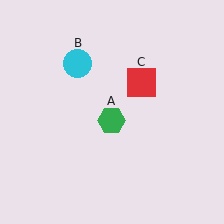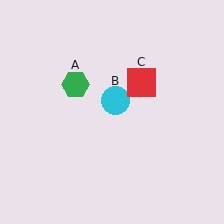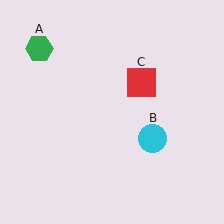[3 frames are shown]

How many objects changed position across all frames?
2 objects changed position: green hexagon (object A), cyan circle (object B).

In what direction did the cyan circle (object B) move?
The cyan circle (object B) moved down and to the right.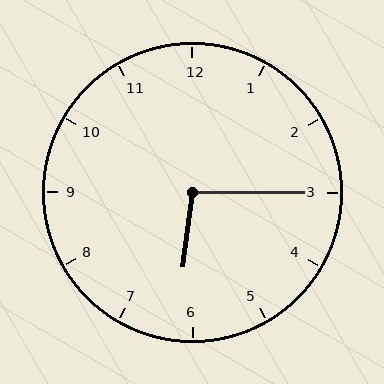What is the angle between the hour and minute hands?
Approximately 98 degrees.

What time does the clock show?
6:15.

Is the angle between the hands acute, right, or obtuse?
It is obtuse.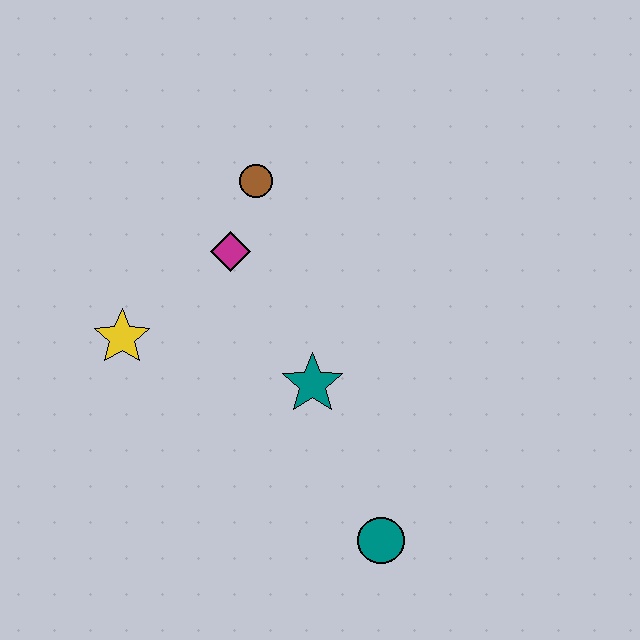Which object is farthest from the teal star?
The brown circle is farthest from the teal star.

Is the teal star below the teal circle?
No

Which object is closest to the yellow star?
The magenta diamond is closest to the yellow star.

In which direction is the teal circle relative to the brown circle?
The teal circle is below the brown circle.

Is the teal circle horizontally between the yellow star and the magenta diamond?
No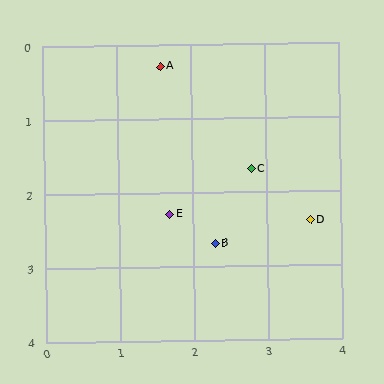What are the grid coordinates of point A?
Point A is at approximately (1.6, 0.3).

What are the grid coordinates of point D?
Point D is at approximately (3.6, 2.4).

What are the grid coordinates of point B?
Point B is at approximately (2.3, 2.7).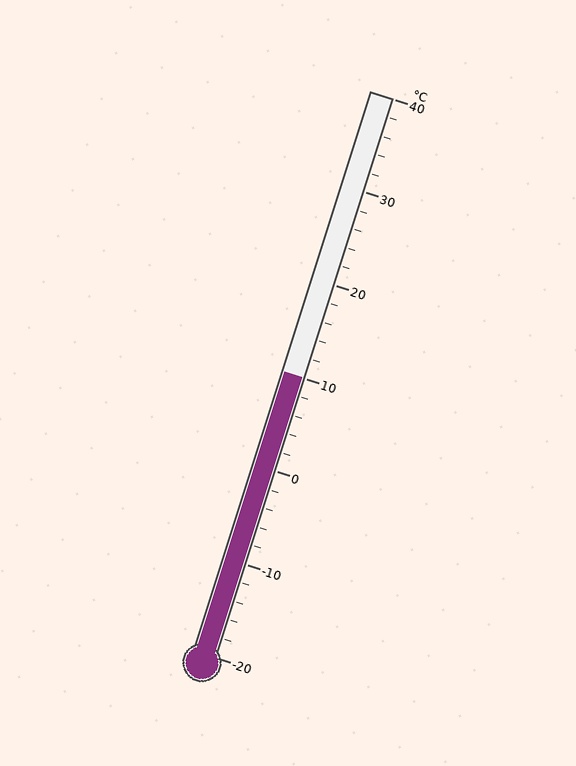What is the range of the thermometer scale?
The thermometer scale ranges from -20°C to 40°C.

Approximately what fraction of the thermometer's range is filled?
The thermometer is filled to approximately 50% of its range.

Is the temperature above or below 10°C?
The temperature is at 10°C.